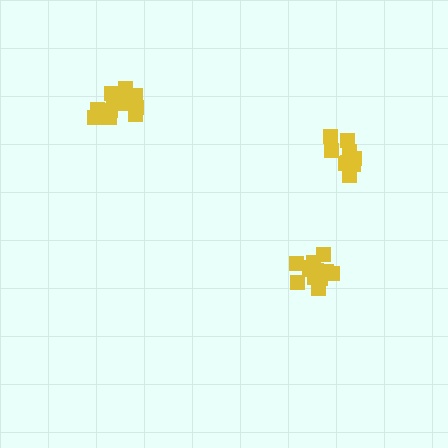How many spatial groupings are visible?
There are 3 spatial groupings.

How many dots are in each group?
Group 1: 12 dots, Group 2: 9 dots, Group 3: 11 dots (32 total).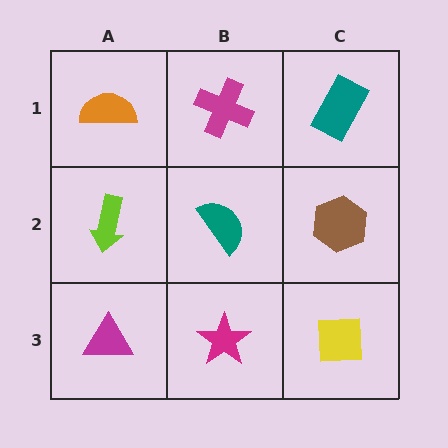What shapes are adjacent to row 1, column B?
A teal semicircle (row 2, column B), an orange semicircle (row 1, column A), a teal rectangle (row 1, column C).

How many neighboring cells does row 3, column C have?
2.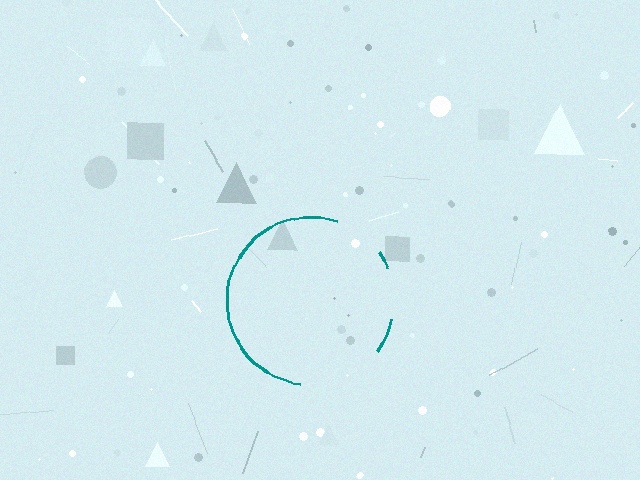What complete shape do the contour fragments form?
The contour fragments form a circle.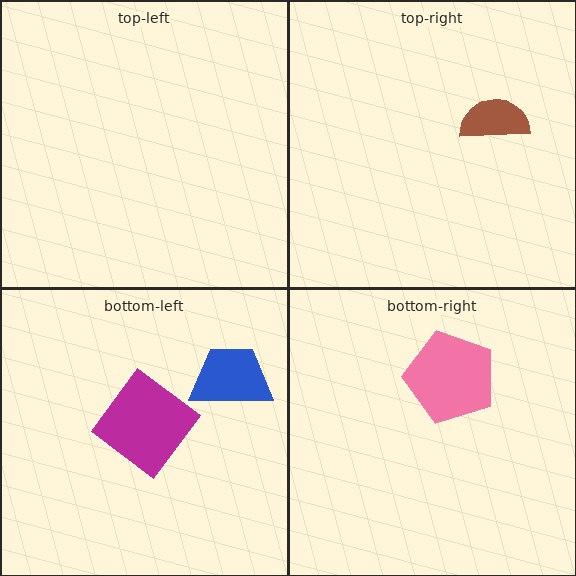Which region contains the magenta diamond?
The bottom-left region.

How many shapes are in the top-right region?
1.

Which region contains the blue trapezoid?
The bottom-left region.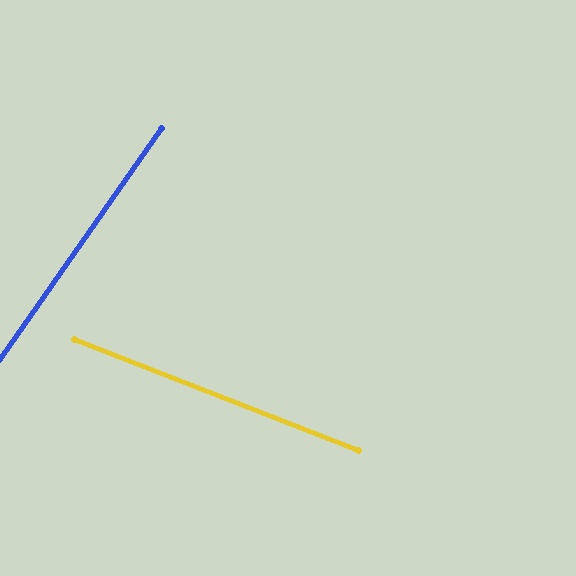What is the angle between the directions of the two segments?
Approximately 76 degrees.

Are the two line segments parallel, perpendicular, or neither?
Neither parallel nor perpendicular — they differ by about 76°.